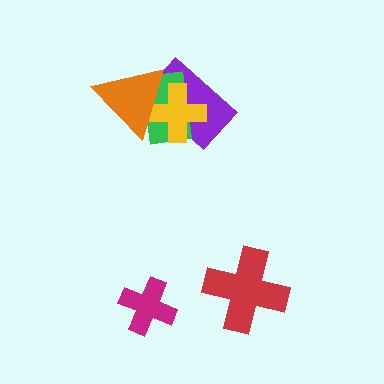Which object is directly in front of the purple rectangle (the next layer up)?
The green rectangle is directly in front of the purple rectangle.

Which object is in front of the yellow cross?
The orange triangle is in front of the yellow cross.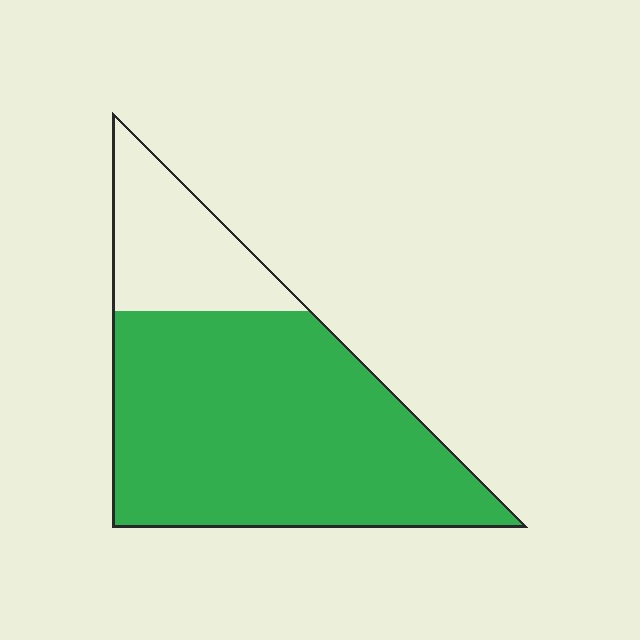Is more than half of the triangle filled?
Yes.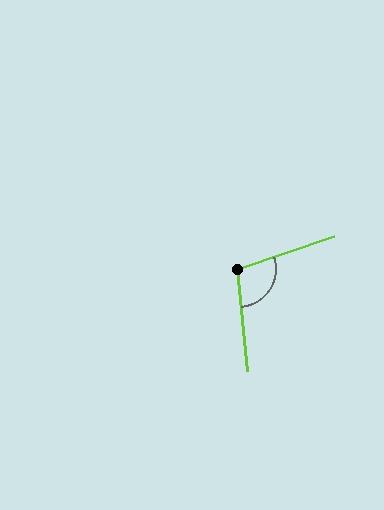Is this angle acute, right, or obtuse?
It is obtuse.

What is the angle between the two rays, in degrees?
Approximately 103 degrees.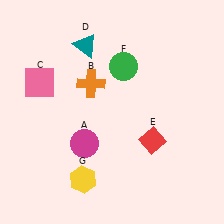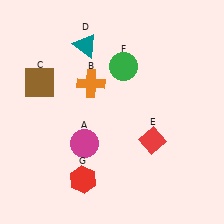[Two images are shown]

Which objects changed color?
C changed from pink to brown. G changed from yellow to red.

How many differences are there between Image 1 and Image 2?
There are 2 differences between the two images.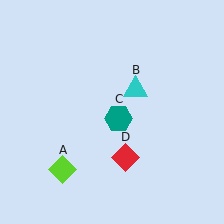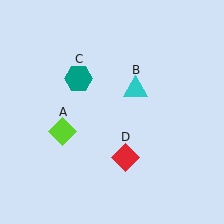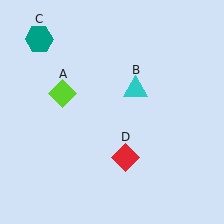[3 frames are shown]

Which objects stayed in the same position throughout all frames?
Cyan triangle (object B) and red diamond (object D) remained stationary.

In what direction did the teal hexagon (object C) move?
The teal hexagon (object C) moved up and to the left.